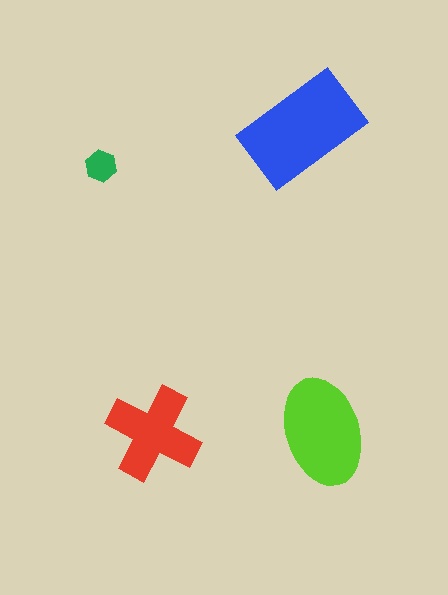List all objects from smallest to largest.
The green hexagon, the red cross, the lime ellipse, the blue rectangle.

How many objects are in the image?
There are 4 objects in the image.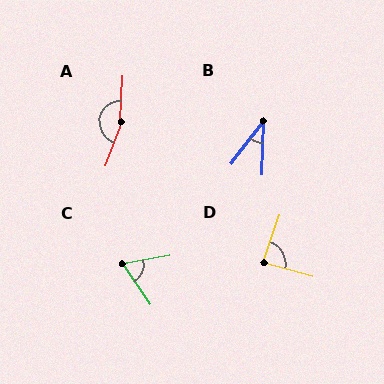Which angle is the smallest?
B, at approximately 36 degrees.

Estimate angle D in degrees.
Approximately 86 degrees.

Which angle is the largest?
A, at approximately 162 degrees.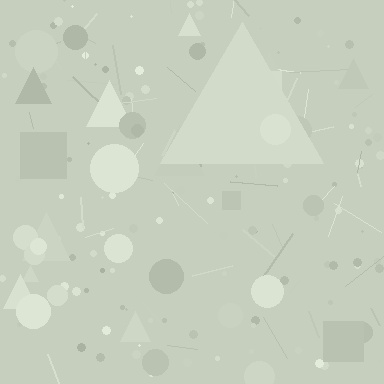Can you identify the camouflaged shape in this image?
The camouflaged shape is a triangle.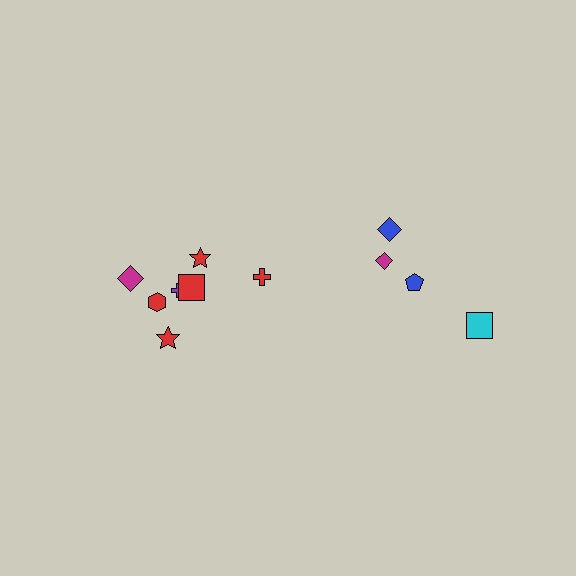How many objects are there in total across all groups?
There are 11 objects.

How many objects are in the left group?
There are 7 objects.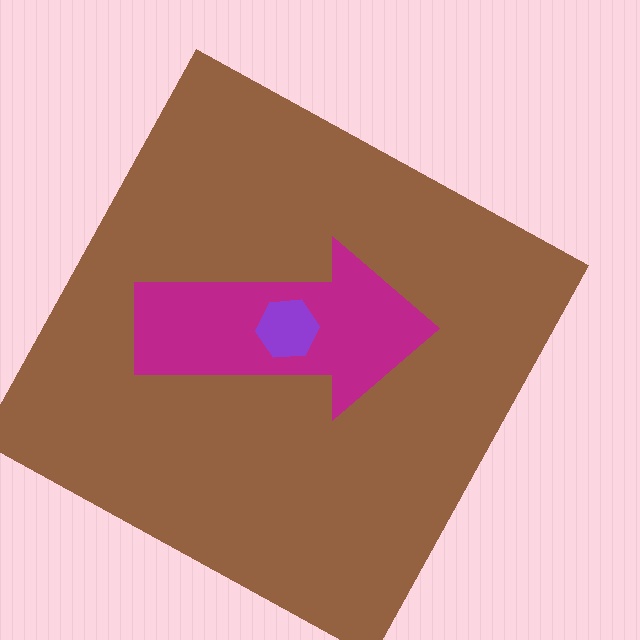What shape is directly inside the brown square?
The magenta arrow.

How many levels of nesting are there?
3.